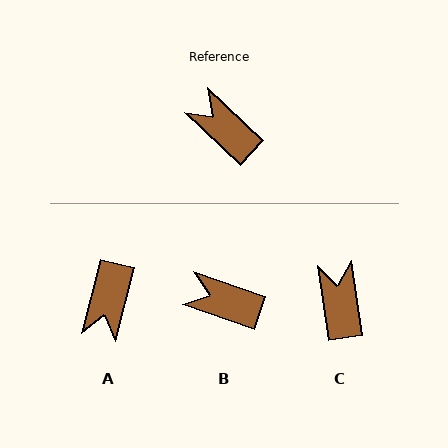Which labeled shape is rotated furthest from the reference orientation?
A, about 119 degrees away.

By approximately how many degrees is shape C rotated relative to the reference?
Approximately 38 degrees clockwise.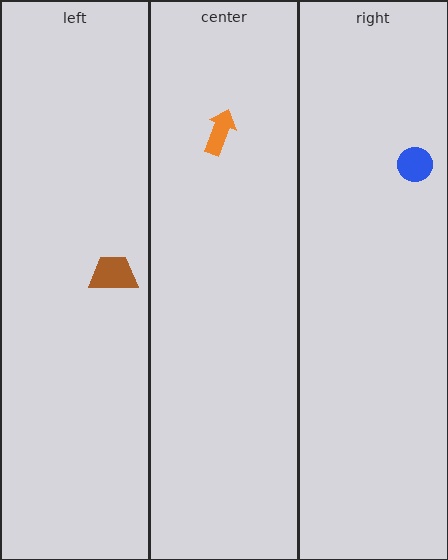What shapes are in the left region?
The brown trapezoid.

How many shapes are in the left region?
1.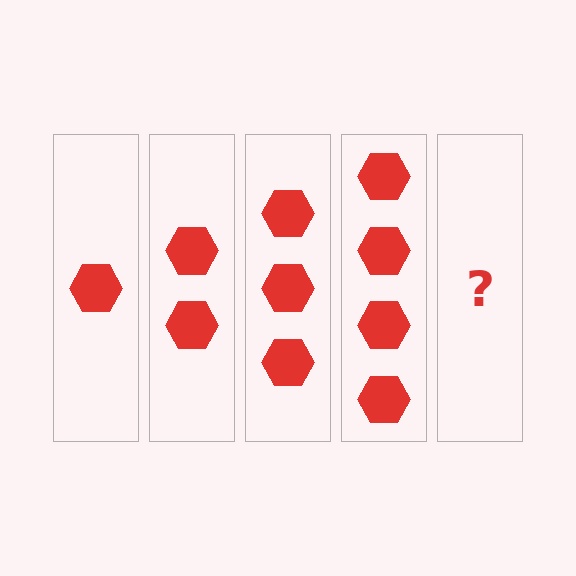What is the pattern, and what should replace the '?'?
The pattern is that each step adds one more hexagon. The '?' should be 5 hexagons.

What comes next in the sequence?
The next element should be 5 hexagons.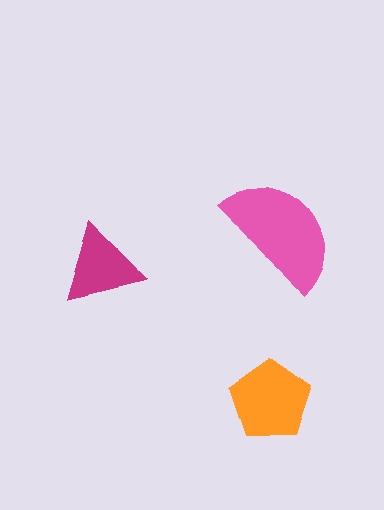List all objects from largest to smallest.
The pink semicircle, the orange pentagon, the magenta triangle.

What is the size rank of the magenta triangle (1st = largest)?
3rd.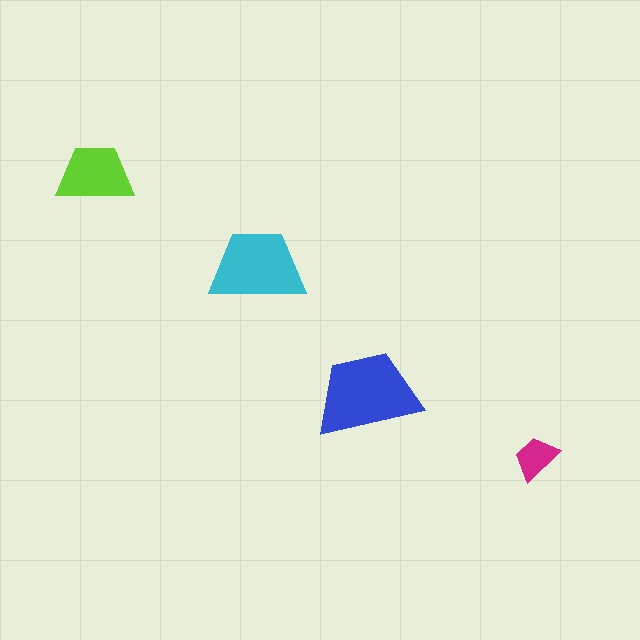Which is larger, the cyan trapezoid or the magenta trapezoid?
The cyan one.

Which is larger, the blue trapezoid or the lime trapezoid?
The blue one.